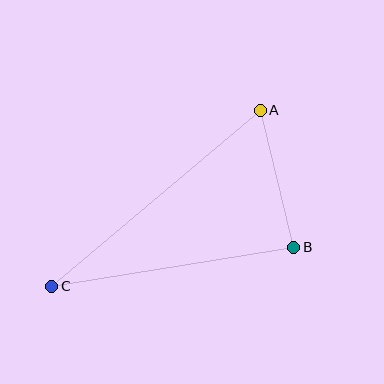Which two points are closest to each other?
Points A and B are closest to each other.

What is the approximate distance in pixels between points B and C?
The distance between B and C is approximately 245 pixels.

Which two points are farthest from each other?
Points A and C are farthest from each other.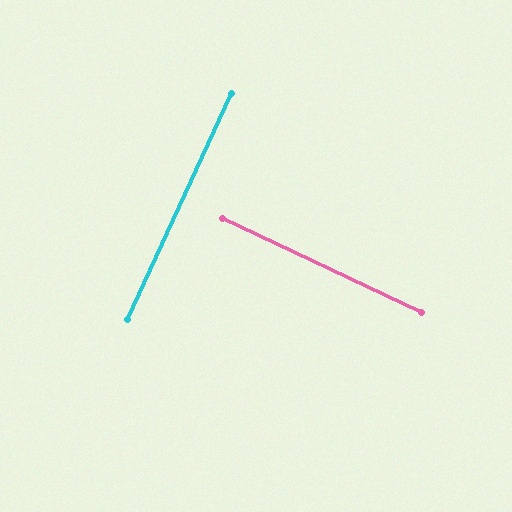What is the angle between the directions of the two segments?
Approximately 89 degrees.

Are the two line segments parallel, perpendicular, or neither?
Perpendicular — they meet at approximately 89°.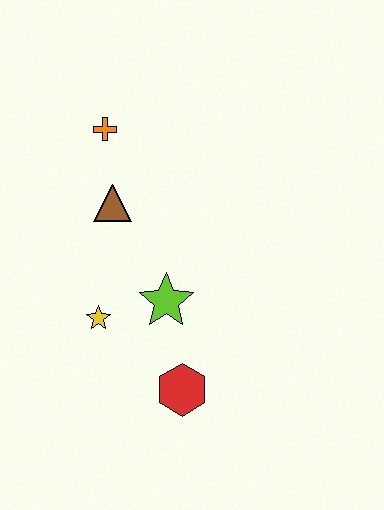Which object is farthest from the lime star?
The orange cross is farthest from the lime star.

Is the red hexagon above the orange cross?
No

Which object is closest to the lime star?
The yellow star is closest to the lime star.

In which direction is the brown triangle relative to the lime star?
The brown triangle is above the lime star.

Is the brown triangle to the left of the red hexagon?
Yes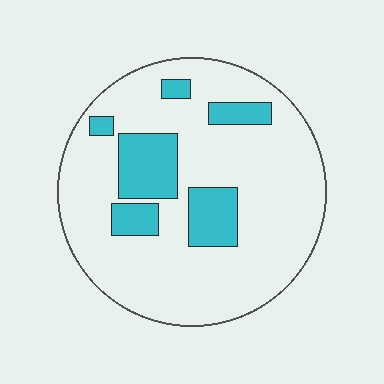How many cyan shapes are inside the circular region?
6.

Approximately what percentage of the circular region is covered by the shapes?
Approximately 20%.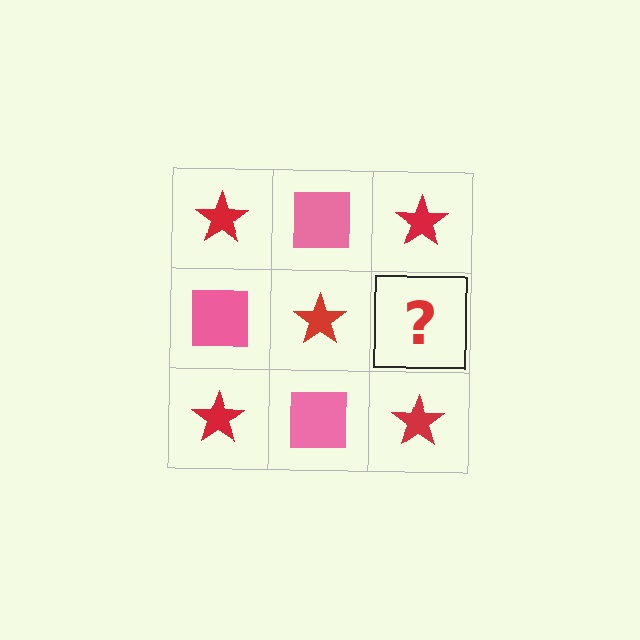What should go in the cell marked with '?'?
The missing cell should contain a pink square.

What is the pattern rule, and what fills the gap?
The rule is that it alternates red star and pink square in a checkerboard pattern. The gap should be filled with a pink square.